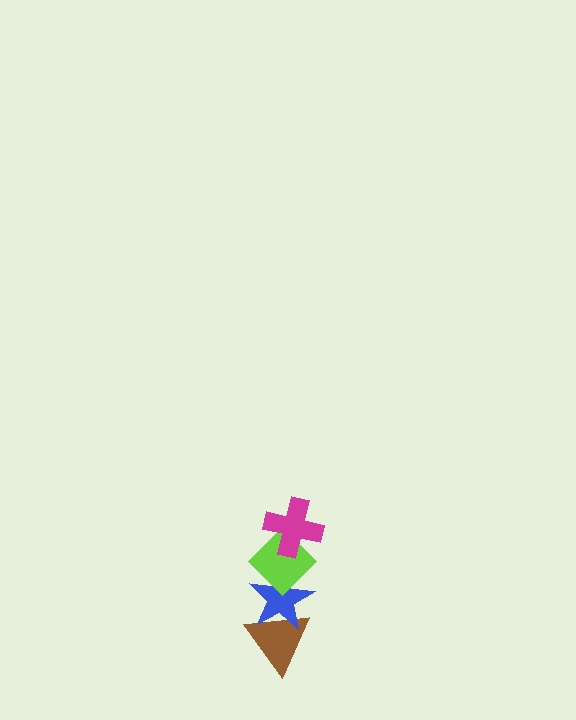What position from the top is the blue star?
The blue star is 3rd from the top.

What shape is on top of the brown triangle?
The blue star is on top of the brown triangle.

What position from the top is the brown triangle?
The brown triangle is 4th from the top.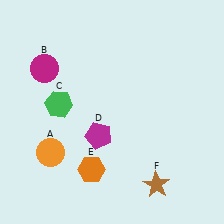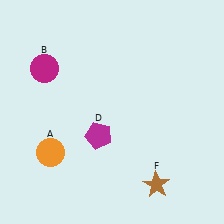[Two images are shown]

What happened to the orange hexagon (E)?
The orange hexagon (E) was removed in Image 2. It was in the bottom-left area of Image 1.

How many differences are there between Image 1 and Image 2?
There are 2 differences between the two images.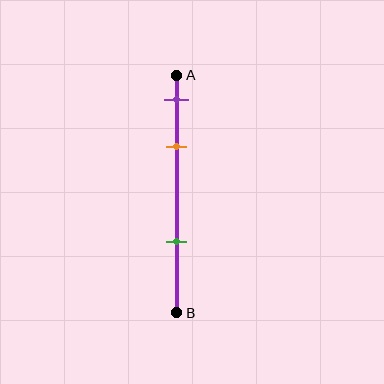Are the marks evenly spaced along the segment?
No, the marks are not evenly spaced.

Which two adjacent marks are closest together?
The purple and orange marks are the closest adjacent pair.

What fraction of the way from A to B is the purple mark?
The purple mark is approximately 10% (0.1) of the way from A to B.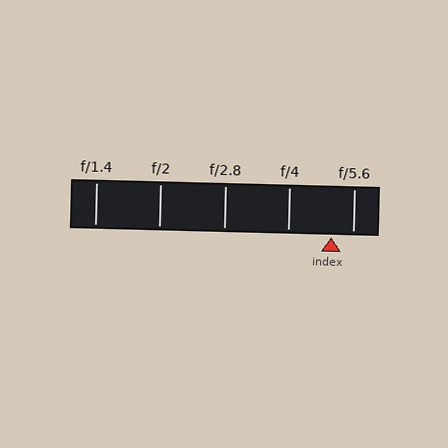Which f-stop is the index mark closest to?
The index mark is closest to f/5.6.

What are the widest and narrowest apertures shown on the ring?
The widest aperture shown is f/1.4 and the narrowest is f/5.6.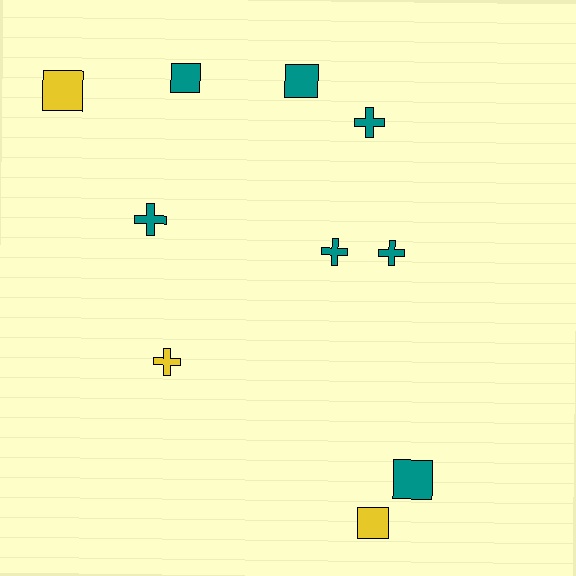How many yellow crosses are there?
There is 1 yellow cross.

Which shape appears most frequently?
Cross, with 5 objects.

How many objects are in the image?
There are 10 objects.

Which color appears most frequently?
Teal, with 7 objects.